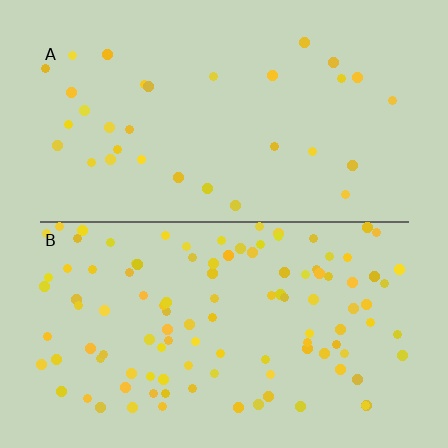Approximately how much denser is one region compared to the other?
Approximately 3.4× — region B over region A.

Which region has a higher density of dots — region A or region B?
B (the bottom).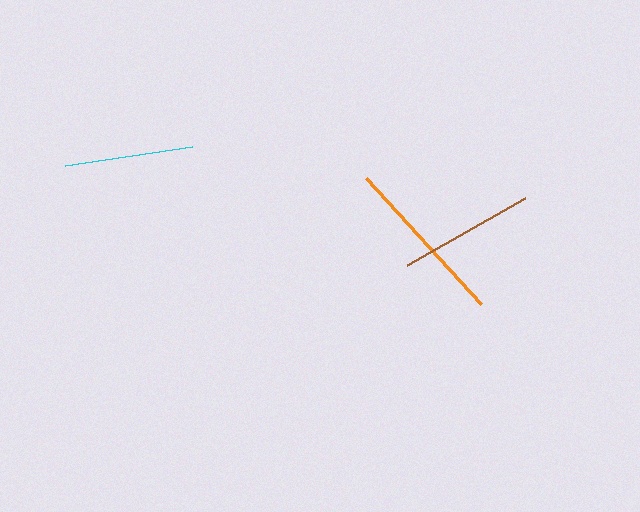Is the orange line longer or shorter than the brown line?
The orange line is longer than the brown line.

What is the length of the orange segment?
The orange segment is approximately 171 pixels long.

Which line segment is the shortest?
The cyan line is the shortest at approximately 128 pixels.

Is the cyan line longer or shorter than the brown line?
The brown line is longer than the cyan line.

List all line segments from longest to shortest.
From longest to shortest: orange, brown, cyan.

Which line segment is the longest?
The orange line is the longest at approximately 171 pixels.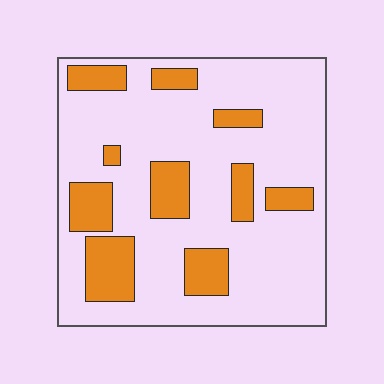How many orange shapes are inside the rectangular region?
10.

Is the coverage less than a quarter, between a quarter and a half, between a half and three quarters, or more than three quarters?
Less than a quarter.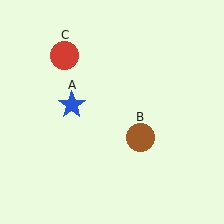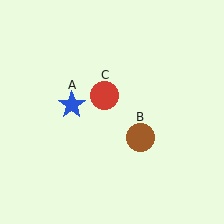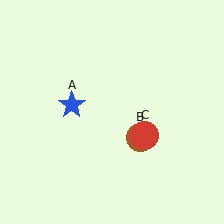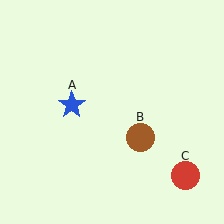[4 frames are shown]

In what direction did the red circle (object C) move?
The red circle (object C) moved down and to the right.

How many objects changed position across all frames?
1 object changed position: red circle (object C).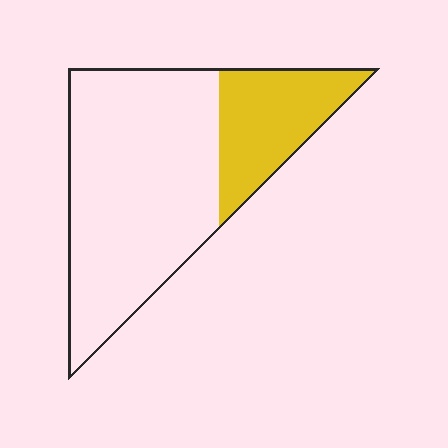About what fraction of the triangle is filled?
About one quarter (1/4).